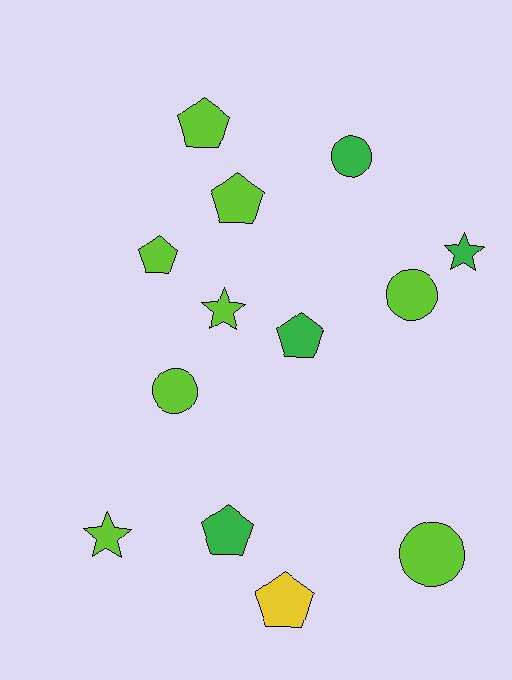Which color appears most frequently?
Lime, with 8 objects.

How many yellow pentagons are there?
There is 1 yellow pentagon.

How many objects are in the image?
There are 13 objects.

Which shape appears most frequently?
Pentagon, with 6 objects.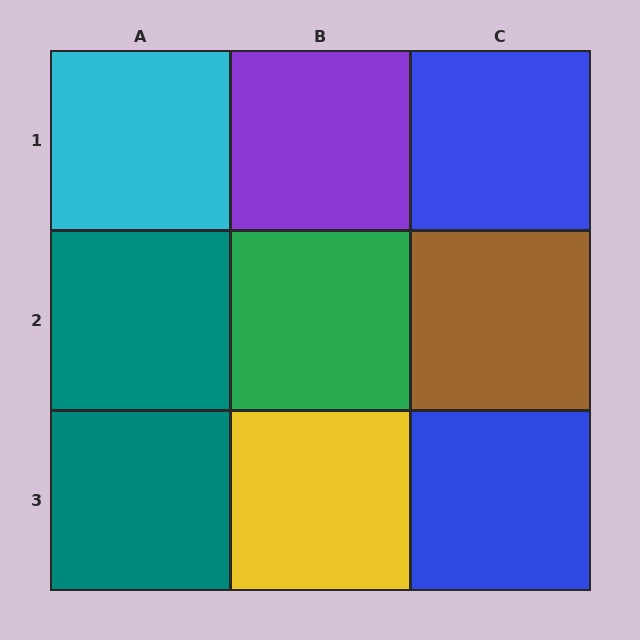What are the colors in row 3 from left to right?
Teal, yellow, blue.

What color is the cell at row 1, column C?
Blue.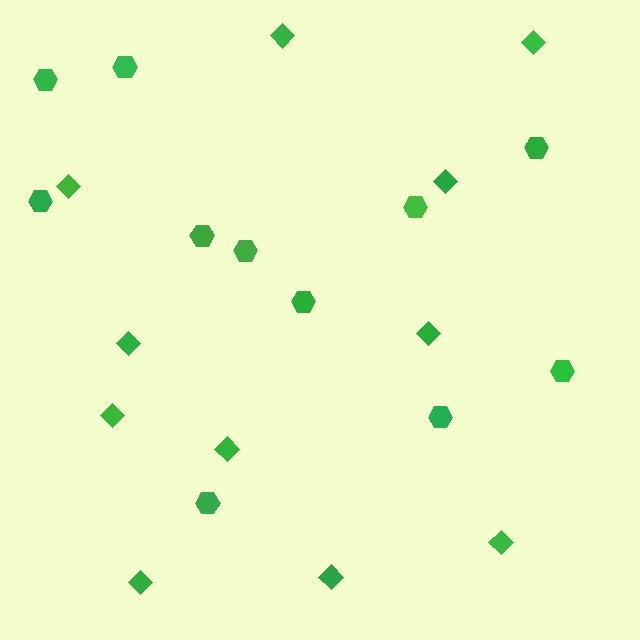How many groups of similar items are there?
There are 2 groups: one group of diamonds (11) and one group of hexagons (11).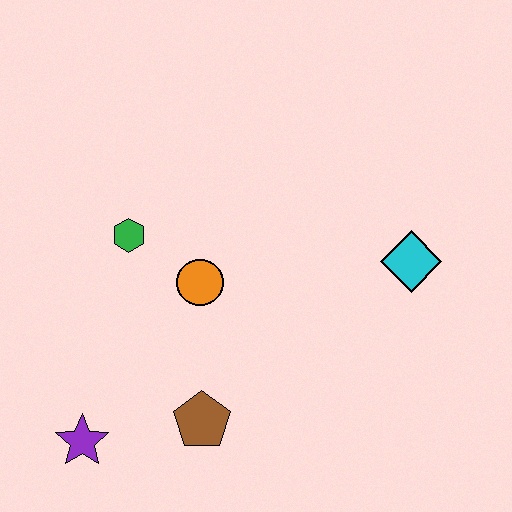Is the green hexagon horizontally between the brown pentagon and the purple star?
Yes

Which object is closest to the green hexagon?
The orange circle is closest to the green hexagon.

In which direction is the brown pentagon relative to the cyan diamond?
The brown pentagon is to the left of the cyan diamond.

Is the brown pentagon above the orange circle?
No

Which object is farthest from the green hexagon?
The cyan diamond is farthest from the green hexagon.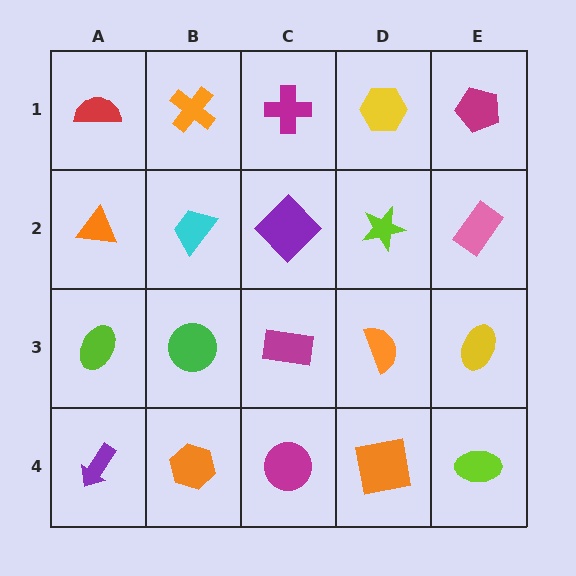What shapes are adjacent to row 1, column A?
An orange triangle (row 2, column A), an orange cross (row 1, column B).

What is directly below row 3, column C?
A magenta circle.